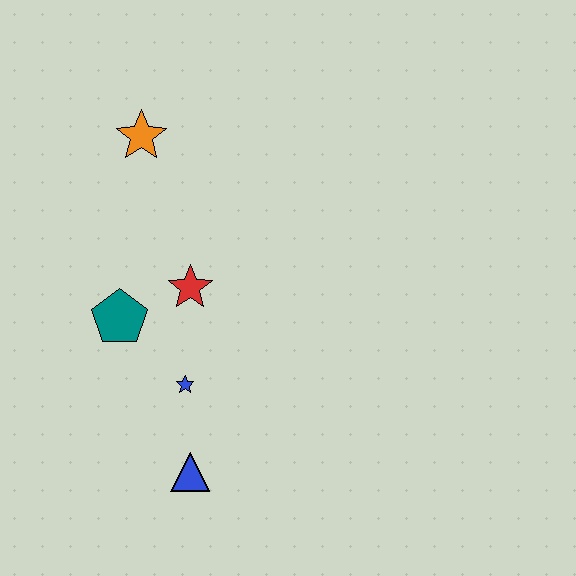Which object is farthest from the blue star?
The orange star is farthest from the blue star.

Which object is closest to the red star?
The teal pentagon is closest to the red star.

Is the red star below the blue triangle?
No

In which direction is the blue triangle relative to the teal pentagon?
The blue triangle is below the teal pentagon.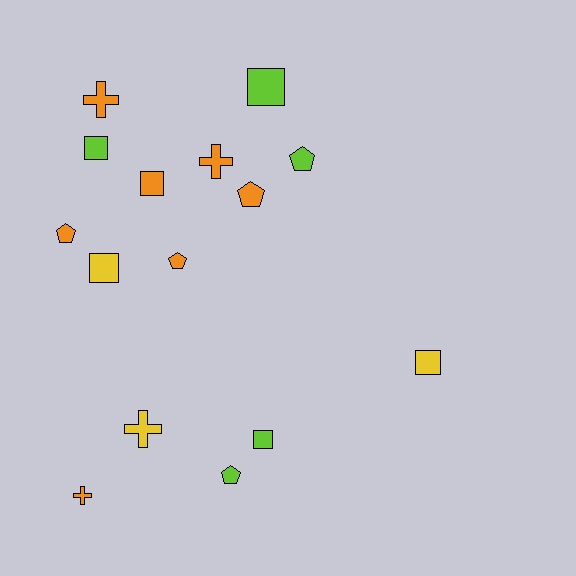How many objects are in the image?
There are 15 objects.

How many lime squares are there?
There are 3 lime squares.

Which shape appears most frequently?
Square, with 6 objects.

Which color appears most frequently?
Orange, with 7 objects.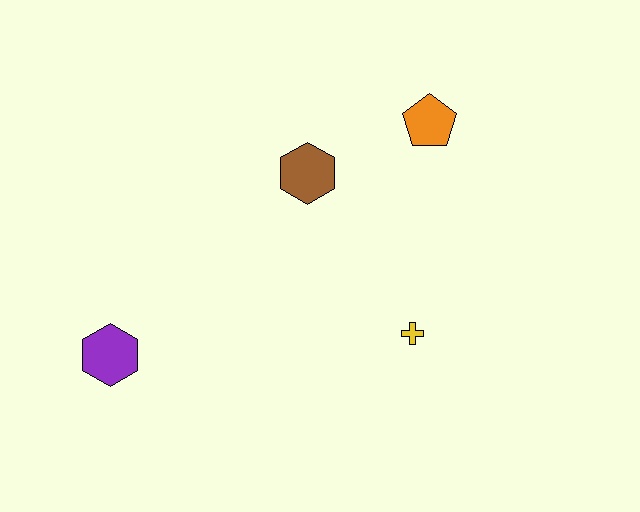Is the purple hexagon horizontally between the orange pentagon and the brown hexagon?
No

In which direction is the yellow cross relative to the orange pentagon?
The yellow cross is below the orange pentagon.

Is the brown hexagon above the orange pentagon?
No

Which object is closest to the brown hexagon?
The orange pentagon is closest to the brown hexagon.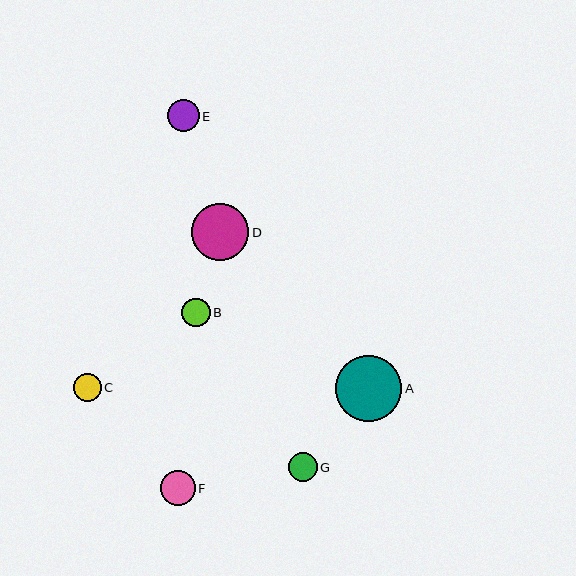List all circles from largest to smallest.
From largest to smallest: A, D, F, E, B, G, C.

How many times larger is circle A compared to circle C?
Circle A is approximately 2.4 times the size of circle C.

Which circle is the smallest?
Circle C is the smallest with a size of approximately 27 pixels.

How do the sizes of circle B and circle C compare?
Circle B and circle C are approximately the same size.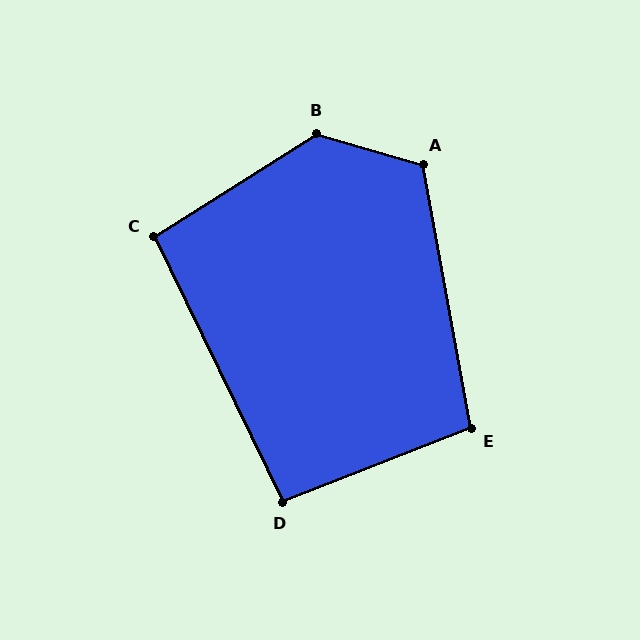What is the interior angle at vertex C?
Approximately 96 degrees (obtuse).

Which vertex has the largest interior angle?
B, at approximately 132 degrees.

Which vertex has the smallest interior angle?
D, at approximately 95 degrees.